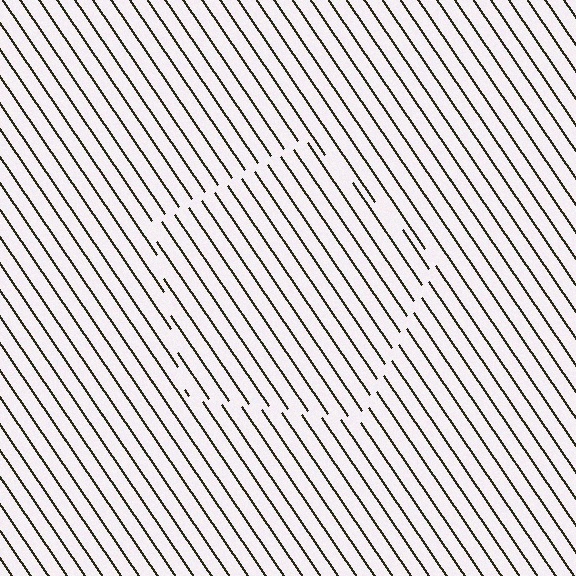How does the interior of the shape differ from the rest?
The interior of the shape contains the same grating, shifted by half a period — the contour is defined by the phase discontinuity where line-ends from the inner and outer gratings abut.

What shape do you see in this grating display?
An illusory pentagon. The interior of the shape contains the same grating, shifted by half a period — the contour is defined by the phase discontinuity where line-ends from the inner and outer gratings abut.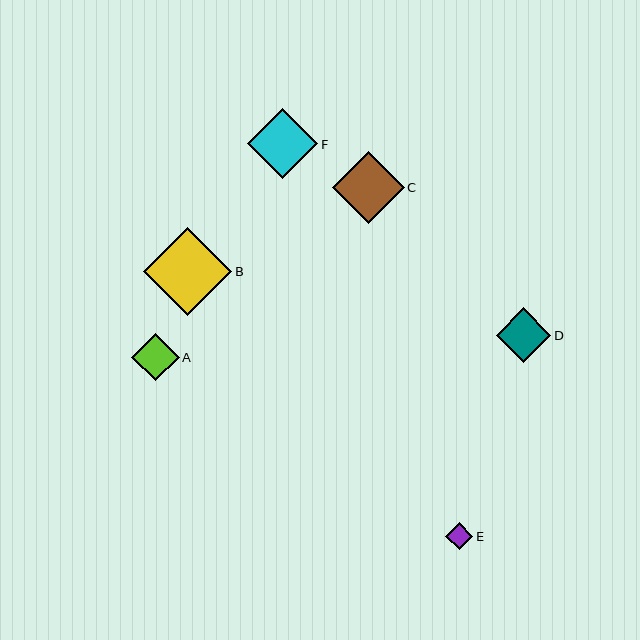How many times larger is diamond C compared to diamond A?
Diamond C is approximately 1.5 times the size of diamond A.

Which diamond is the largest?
Diamond B is the largest with a size of approximately 88 pixels.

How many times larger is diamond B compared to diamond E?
Diamond B is approximately 3.3 times the size of diamond E.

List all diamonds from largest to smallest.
From largest to smallest: B, C, F, D, A, E.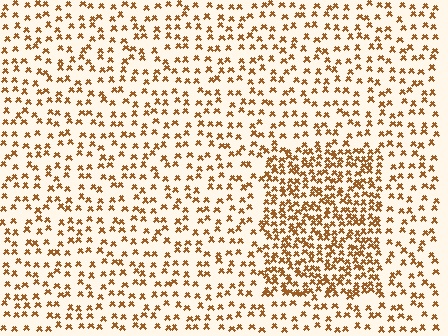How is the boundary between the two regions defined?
The boundary is defined by a change in element density (approximately 2.1x ratio). All elements are the same color, size, and shape.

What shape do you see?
I see a rectangle.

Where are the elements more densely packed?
The elements are more densely packed inside the rectangle boundary.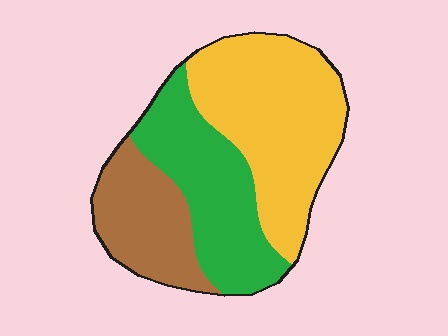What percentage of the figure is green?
Green takes up between a quarter and a half of the figure.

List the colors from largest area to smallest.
From largest to smallest: yellow, green, brown.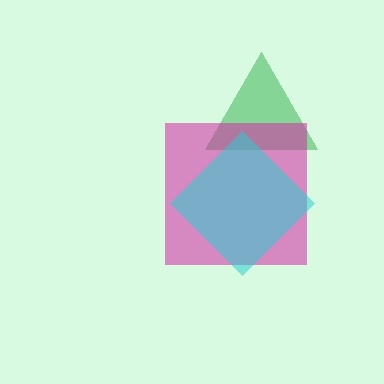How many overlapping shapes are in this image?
There are 3 overlapping shapes in the image.